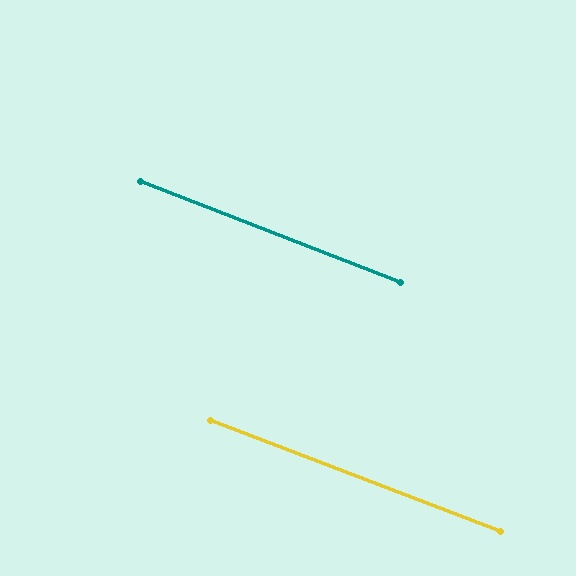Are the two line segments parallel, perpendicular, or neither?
Parallel — their directions differ by only 0.2°.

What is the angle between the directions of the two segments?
Approximately 0 degrees.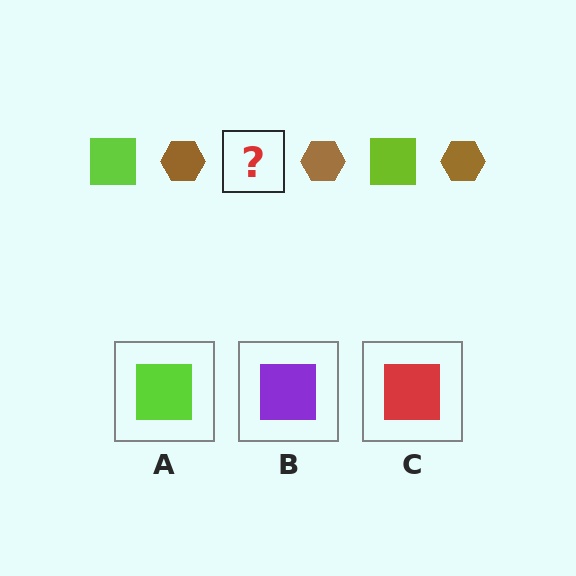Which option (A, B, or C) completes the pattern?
A.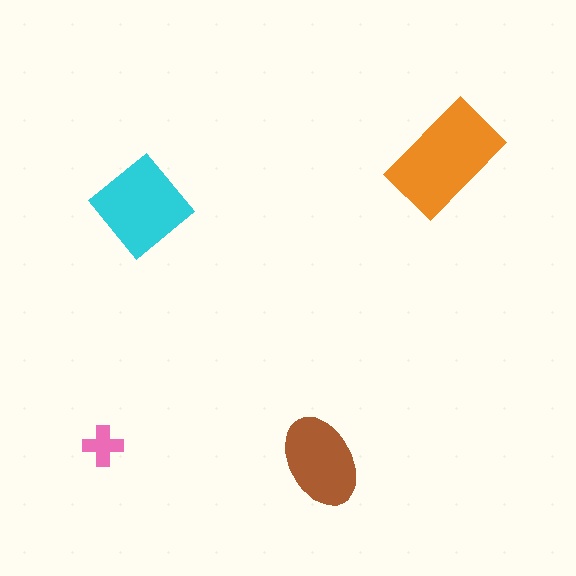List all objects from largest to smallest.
The orange rectangle, the cyan diamond, the brown ellipse, the pink cross.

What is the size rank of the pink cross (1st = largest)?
4th.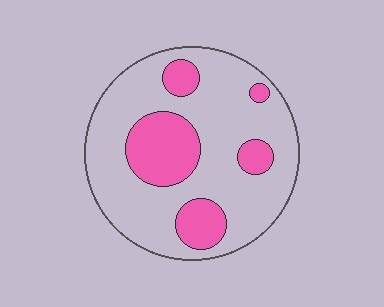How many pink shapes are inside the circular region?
5.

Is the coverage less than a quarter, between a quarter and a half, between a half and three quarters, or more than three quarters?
Between a quarter and a half.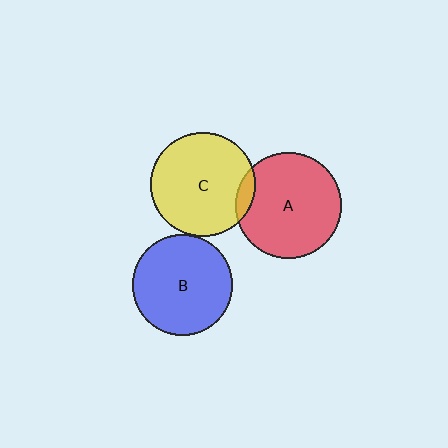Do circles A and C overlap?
Yes.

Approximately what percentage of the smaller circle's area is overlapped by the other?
Approximately 10%.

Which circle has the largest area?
Circle A (red).